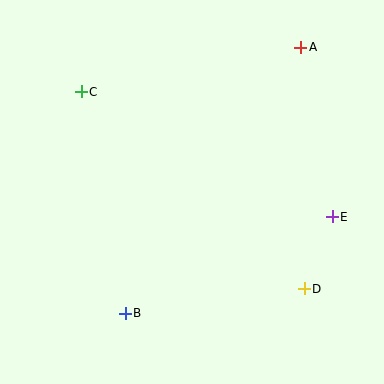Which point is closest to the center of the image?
Point B at (125, 313) is closest to the center.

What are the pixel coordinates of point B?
Point B is at (125, 313).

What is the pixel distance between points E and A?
The distance between E and A is 172 pixels.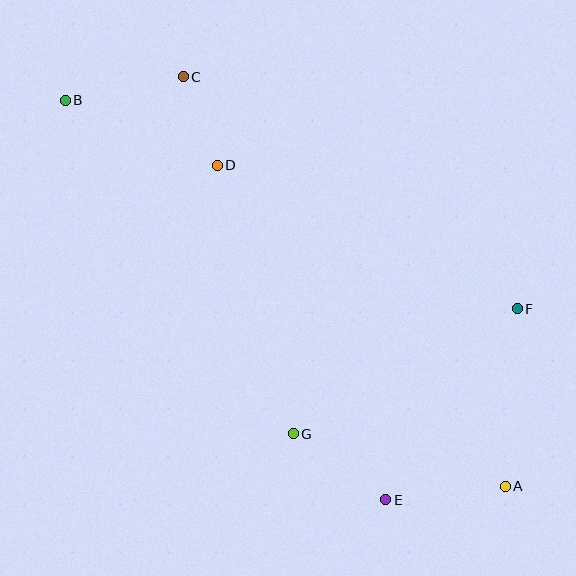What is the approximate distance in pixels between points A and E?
The distance between A and E is approximately 120 pixels.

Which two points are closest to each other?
Points C and D are closest to each other.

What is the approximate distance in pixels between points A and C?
The distance between A and C is approximately 521 pixels.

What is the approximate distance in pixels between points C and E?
The distance between C and E is approximately 469 pixels.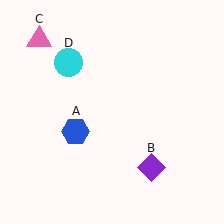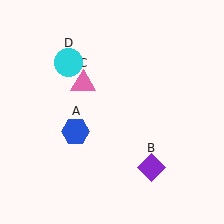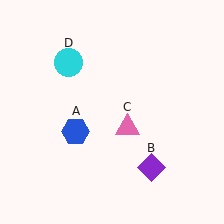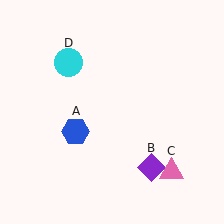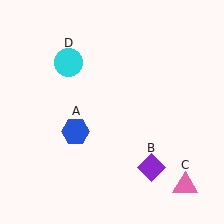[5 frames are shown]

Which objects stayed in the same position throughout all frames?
Blue hexagon (object A) and purple diamond (object B) and cyan circle (object D) remained stationary.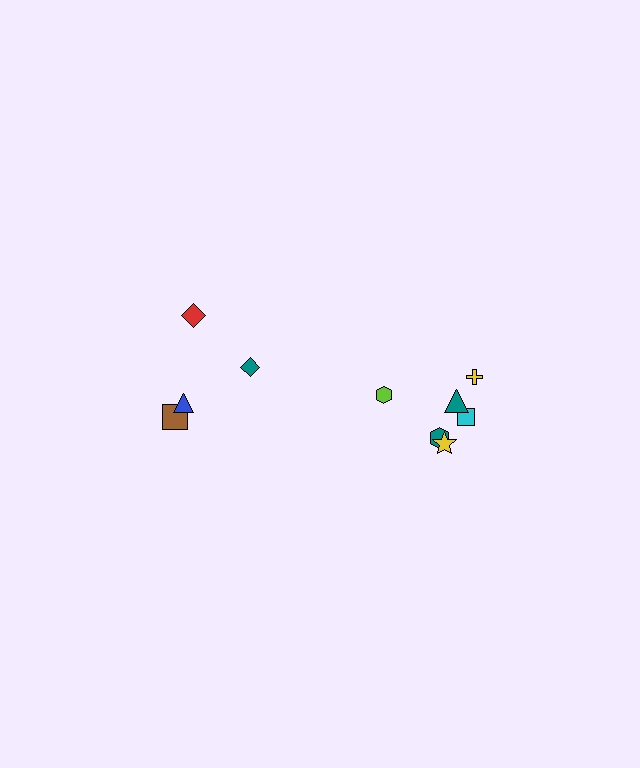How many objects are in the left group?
There are 4 objects.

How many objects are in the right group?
There are 6 objects.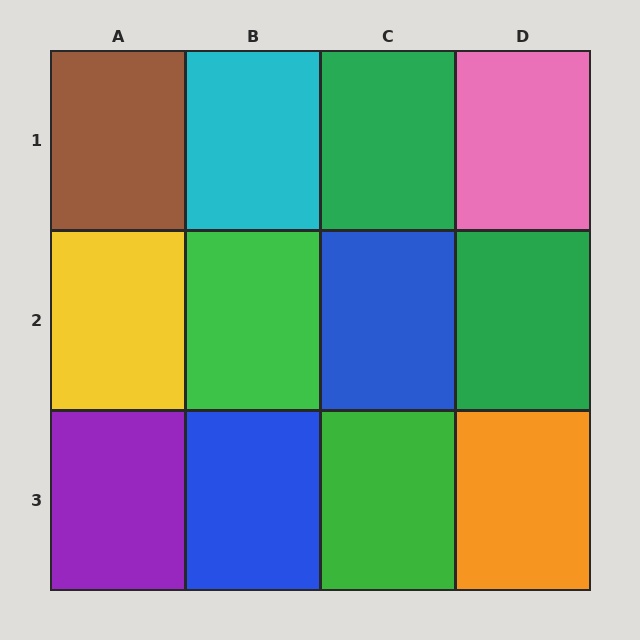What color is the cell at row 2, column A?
Yellow.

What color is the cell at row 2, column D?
Green.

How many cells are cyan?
1 cell is cyan.